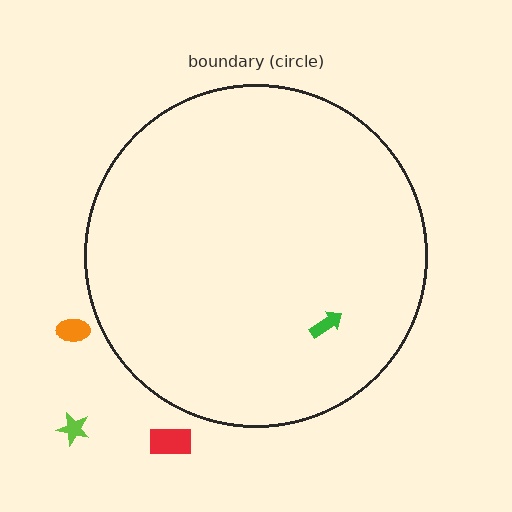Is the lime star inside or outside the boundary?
Outside.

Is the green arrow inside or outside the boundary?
Inside.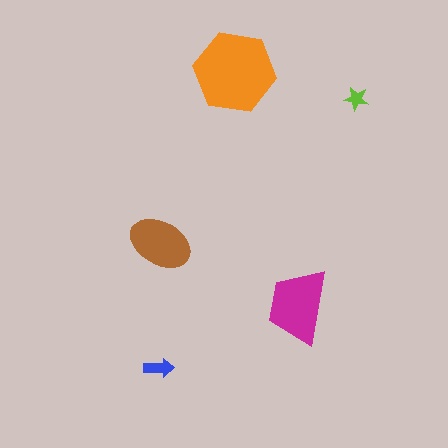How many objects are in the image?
There are 5 objects in the image.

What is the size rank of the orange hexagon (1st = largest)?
1st.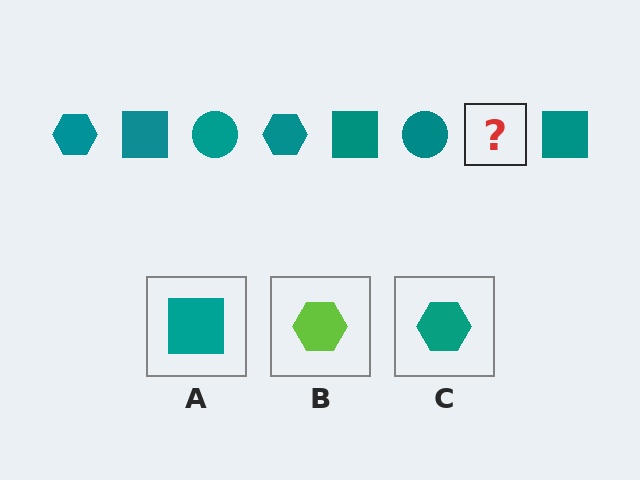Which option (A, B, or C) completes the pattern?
C.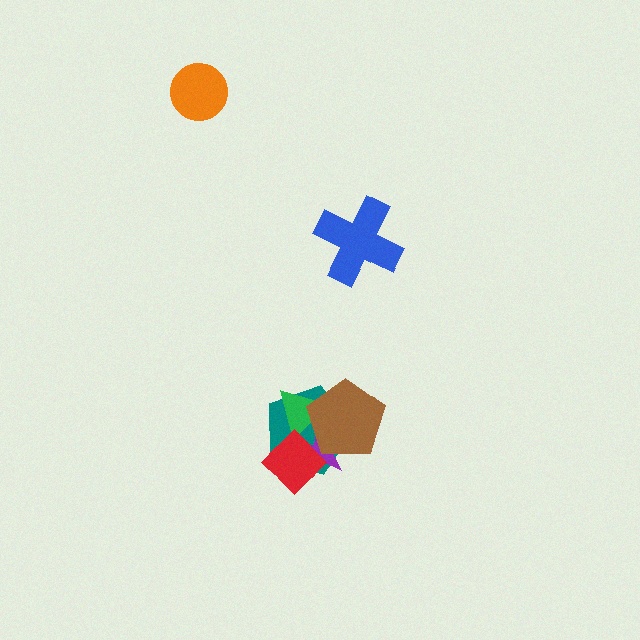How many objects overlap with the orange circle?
0 objects overlap with the orange circle.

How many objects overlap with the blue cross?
0 objects overlap with the blue cross.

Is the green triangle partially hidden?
Yes, it is partially covered by another shape.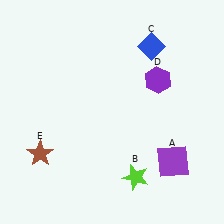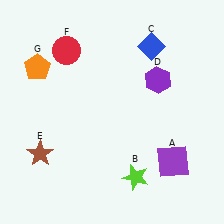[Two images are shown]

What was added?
A red circle (F), an orange pentagon (G) were added in Image 2.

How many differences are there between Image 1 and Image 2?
There are 2 differences between the two images.